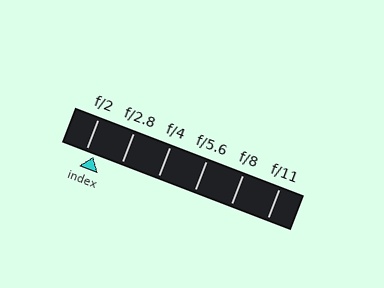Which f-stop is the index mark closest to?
The index mark is closest to f/2.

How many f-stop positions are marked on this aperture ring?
There are 6 f-stop positions marked.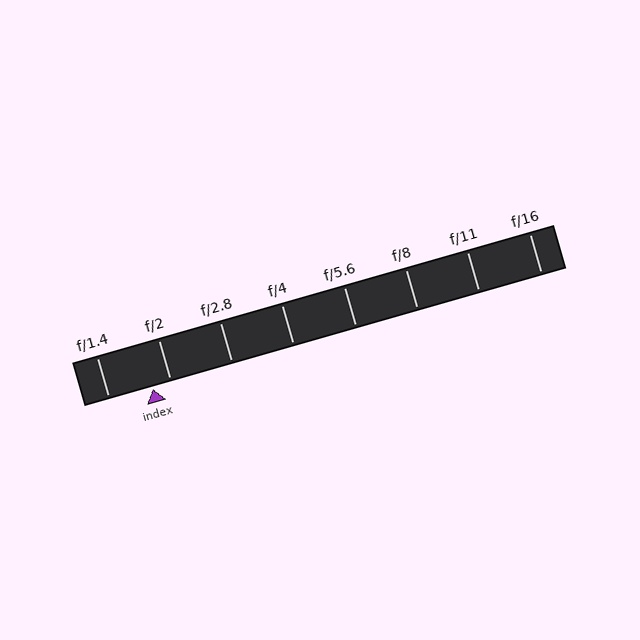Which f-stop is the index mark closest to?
The index mark is closest to f/2.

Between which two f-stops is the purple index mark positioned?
The index mark is between f/1.4 and f/2.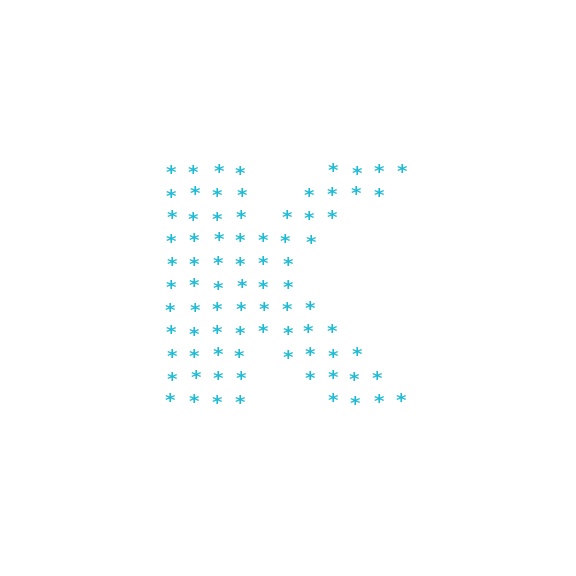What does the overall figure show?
The overall figure shows the letter K.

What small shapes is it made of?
It is made of small asterisks.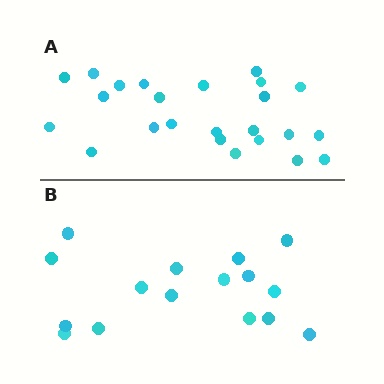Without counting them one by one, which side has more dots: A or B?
Region A (the top region) has more dots.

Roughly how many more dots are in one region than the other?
Region A has roughly 8 or so more dots than region B.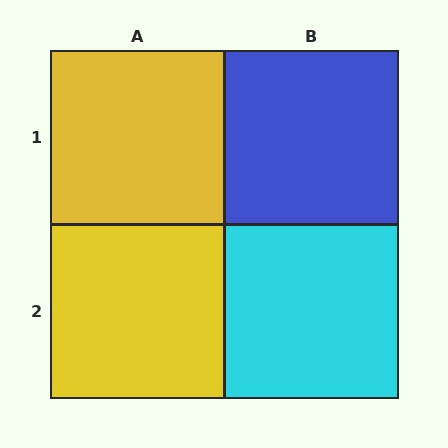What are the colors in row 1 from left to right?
Yellow, blue.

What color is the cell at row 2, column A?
Yellow.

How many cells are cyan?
1 cell is cyan.